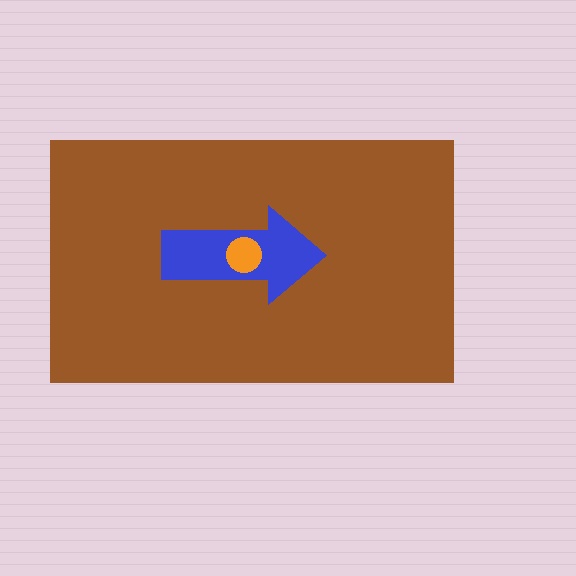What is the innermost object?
The orange circle.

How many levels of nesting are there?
3.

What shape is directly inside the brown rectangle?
The blue arrow.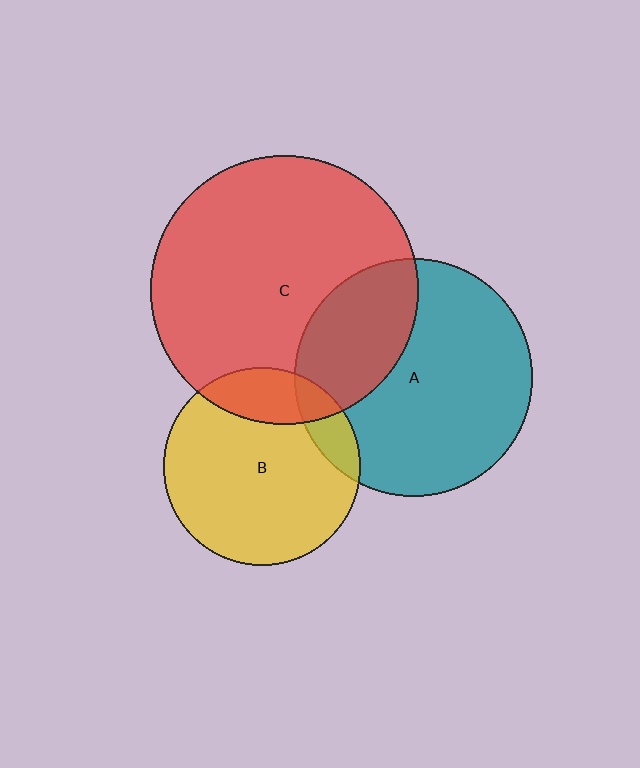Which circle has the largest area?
Circle C (red).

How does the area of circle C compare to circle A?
Approximately 1.3 times.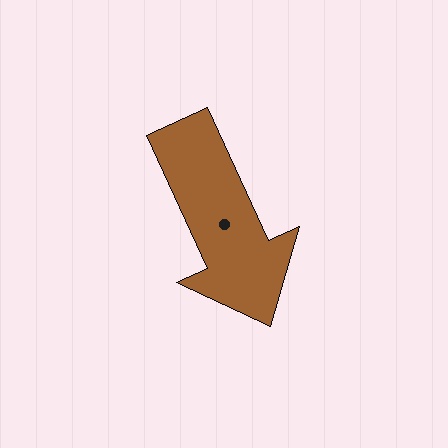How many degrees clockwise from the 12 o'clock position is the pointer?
Approximately 155 degrees.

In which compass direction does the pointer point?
Southeast.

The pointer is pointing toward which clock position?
Roughly 5 o'clock.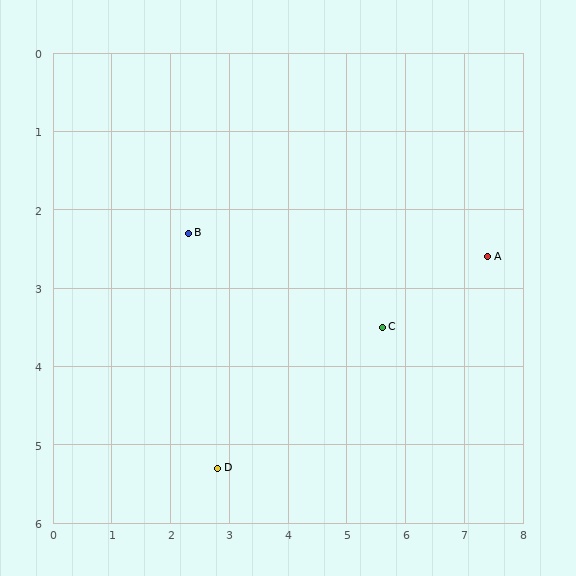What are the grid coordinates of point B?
Point B is at approximately (2.3, 2.3).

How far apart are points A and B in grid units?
Points A and B are about 5.1 grid units apart.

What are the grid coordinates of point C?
Point C is at approximately (5.6, 3.5).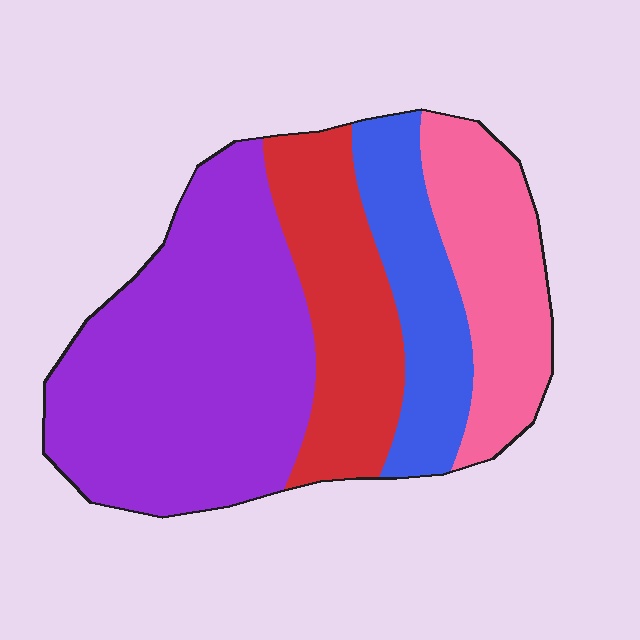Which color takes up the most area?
Purple, at roughly 45%.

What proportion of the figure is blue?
Blue takes up less than a quarter of the figure.